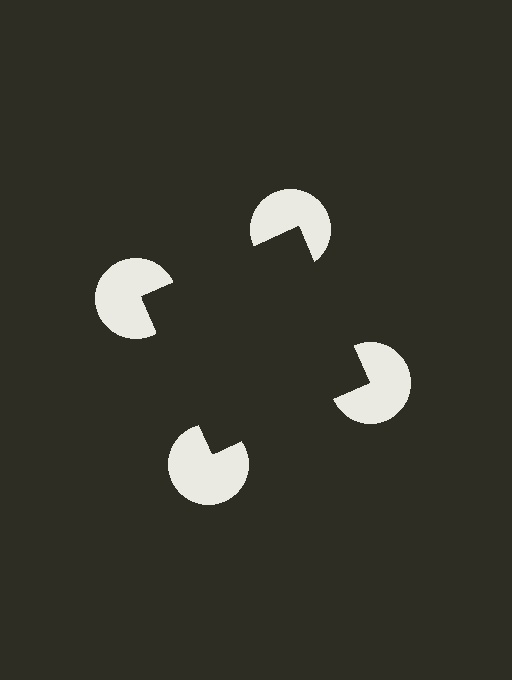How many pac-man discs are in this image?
There are 4 — one at each vertex of the illusory square.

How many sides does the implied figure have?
4 sides.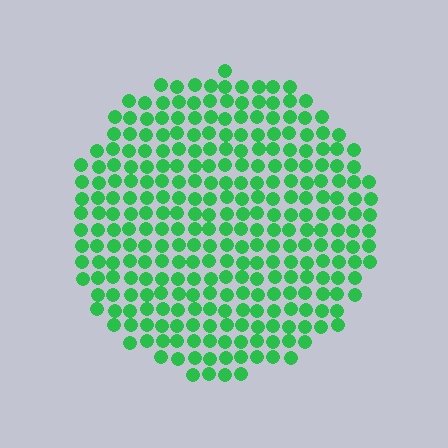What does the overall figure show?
The overall figure shows a circle.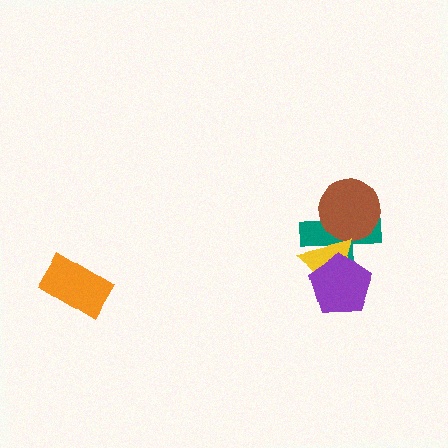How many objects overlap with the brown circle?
2 objects overlap with the brown circle.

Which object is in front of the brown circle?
The yellow triangle is in front of the brown circle.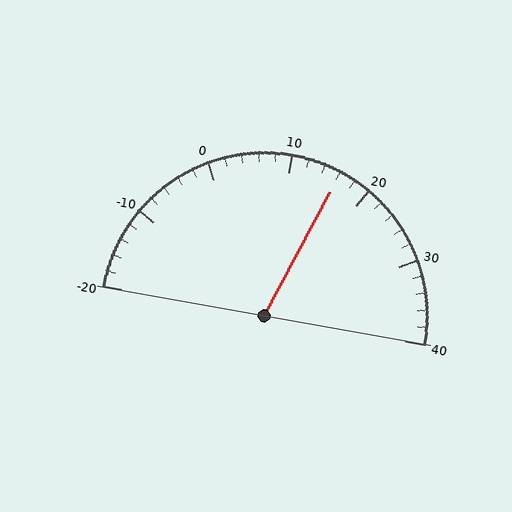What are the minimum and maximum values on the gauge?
The gauge ranges from -20 to 40.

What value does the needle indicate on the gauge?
The needle indicates approximately 16.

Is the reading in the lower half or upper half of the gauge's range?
The reading is in the upper half of the range (-20 to 40).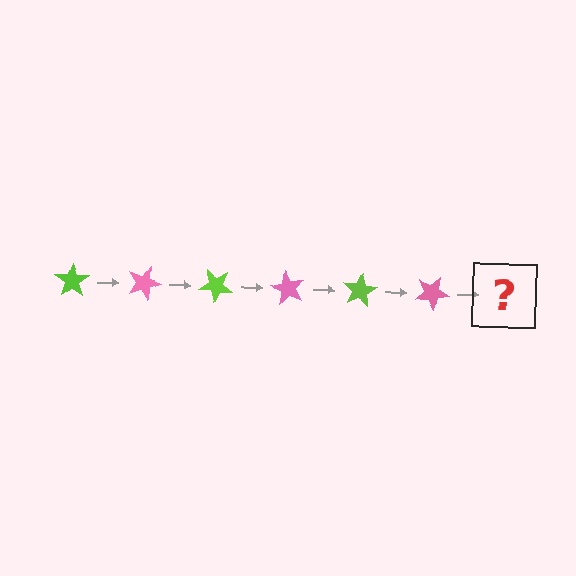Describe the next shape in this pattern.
It should be a lime star, rotated 120 degrees from the start.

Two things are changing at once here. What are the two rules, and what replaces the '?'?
The two rules are that it rotates 20 degrees each step and the color cycles through lime and pink. The '?' should be a lime star, rotated 120 degrees from the start.